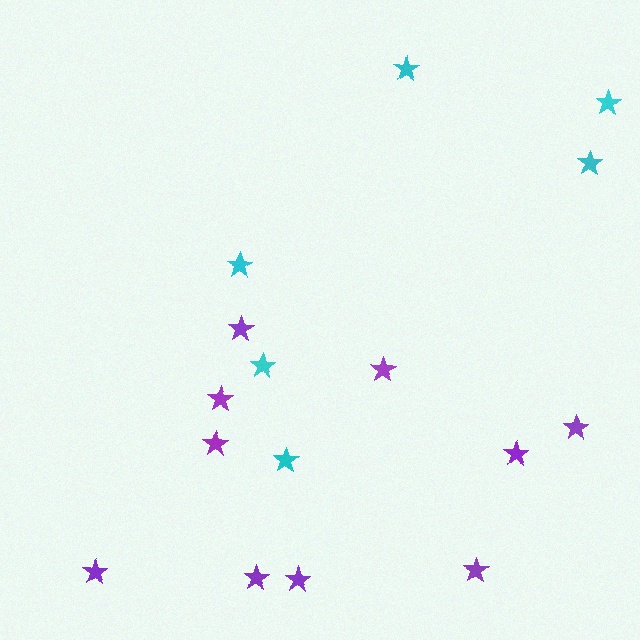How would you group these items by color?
There are 2 groups: one group of purple stars (10) and one group of cyan stars (6).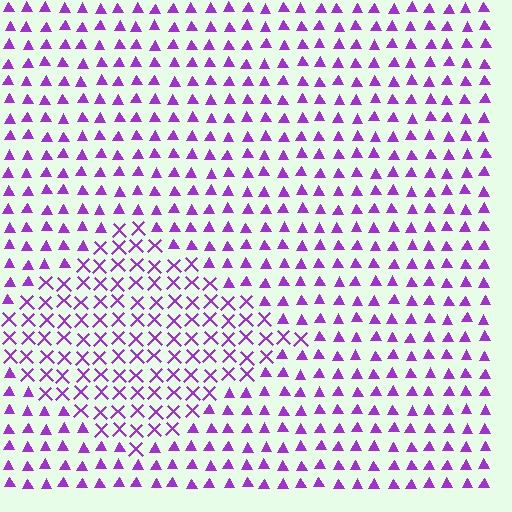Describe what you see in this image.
The image is filled with small purple elements arranged in a uniform grid. A diamond-shaped region contains X marks, while the surrounding area contains triangles. The boundary is defined purely by the change in element shape.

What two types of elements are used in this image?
The image uses X marks inside the diamond region and triangles outside it.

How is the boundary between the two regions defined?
The boundary is defined by a change in element shape: X marks inside vs. triangles outside. All elements share the same color and spacing.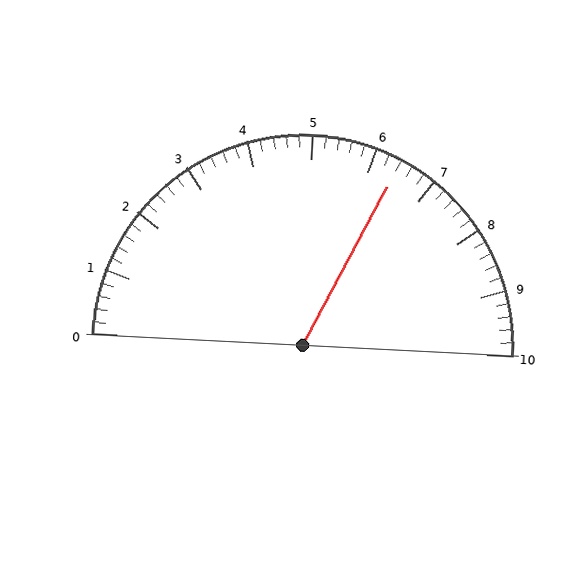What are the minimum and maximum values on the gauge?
The gauge ranges from 0 to 10.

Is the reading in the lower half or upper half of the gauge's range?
The reading is in the upper half of the range (0 to 10).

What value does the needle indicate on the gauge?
The needle indicates approximately 6.4.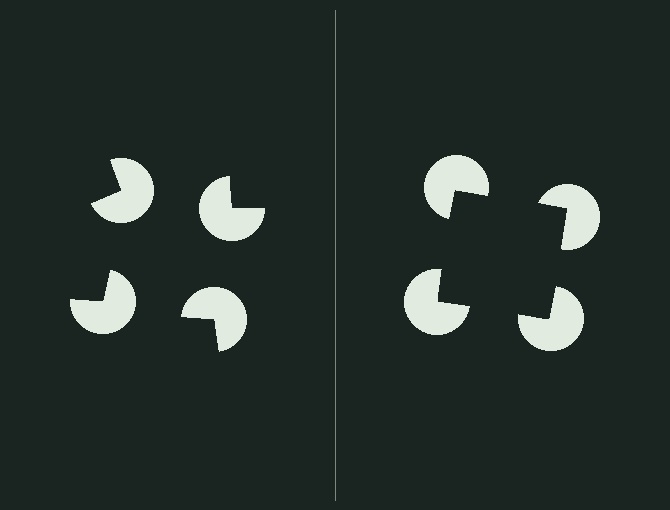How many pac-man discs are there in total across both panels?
8 — 4 on each side.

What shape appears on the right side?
An illusory square.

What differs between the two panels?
The pac-man discs are positioned identically on both sides; only the wedge orientations differ. On the right they align to a square; on the left they are misaligned.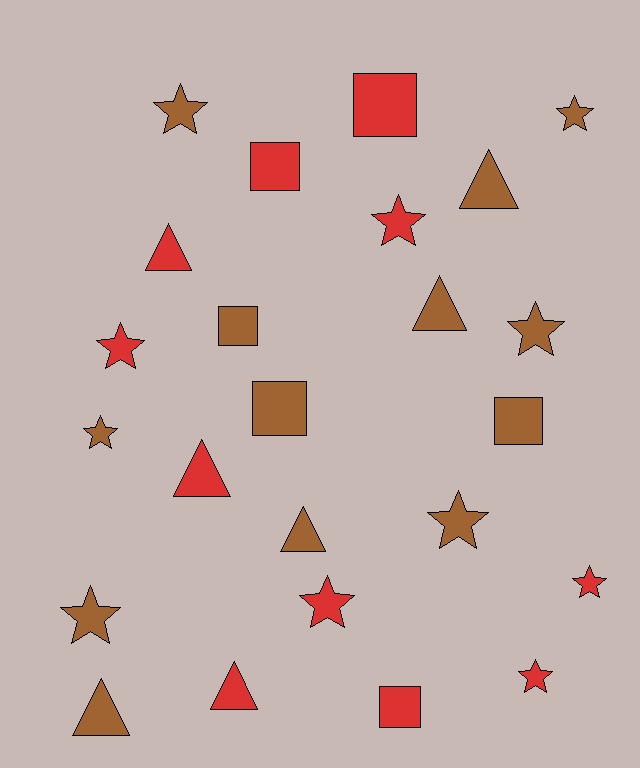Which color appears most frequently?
Brown, with 13 objects.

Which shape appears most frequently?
Star, with 11 objects.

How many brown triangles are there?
There are 4 brown triangles.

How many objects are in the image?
There are 24 objects.